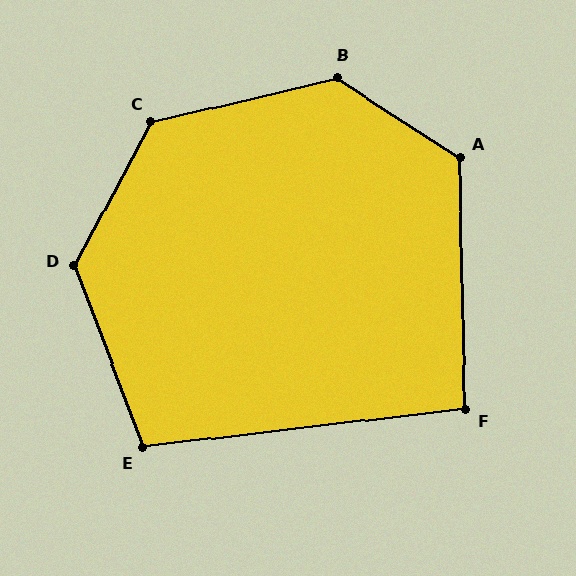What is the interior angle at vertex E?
Approximately 104 degrees (obtuse).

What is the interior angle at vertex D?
Approximately 131 degrees (obtuse).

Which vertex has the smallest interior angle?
F, at approximately 95 degrees.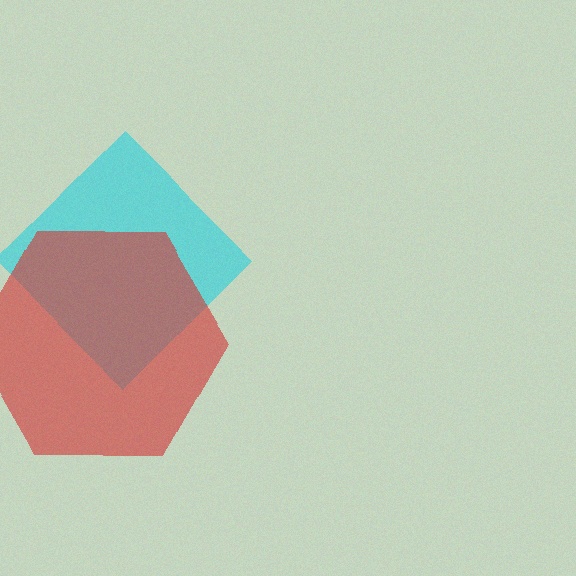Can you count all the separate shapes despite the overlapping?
Yes, there are 2 separate shapes.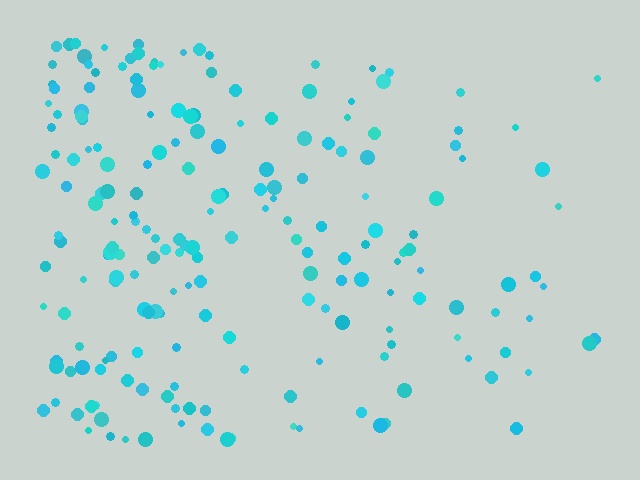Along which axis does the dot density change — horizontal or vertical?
Horizontal.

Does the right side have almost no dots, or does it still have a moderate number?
Still a moderate number, just noticeably fewer than the left.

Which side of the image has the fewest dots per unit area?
The right.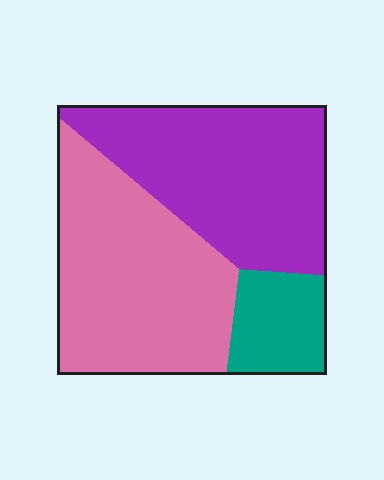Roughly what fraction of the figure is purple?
Purple takes up between a quarter and a half of the figure.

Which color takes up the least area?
Teal, at roughly 15%.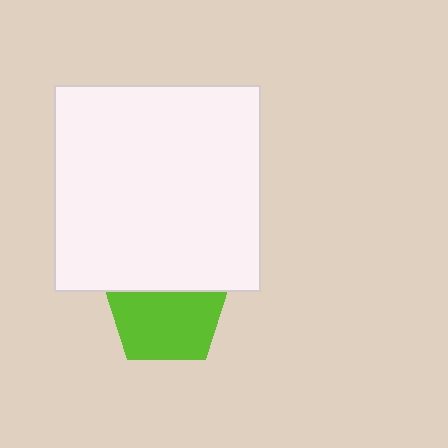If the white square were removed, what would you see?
You would see the complete lime pentagon.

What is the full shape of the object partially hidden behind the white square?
The partially hidden object is a lime pentagon.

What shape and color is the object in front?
The object in front is a white square.